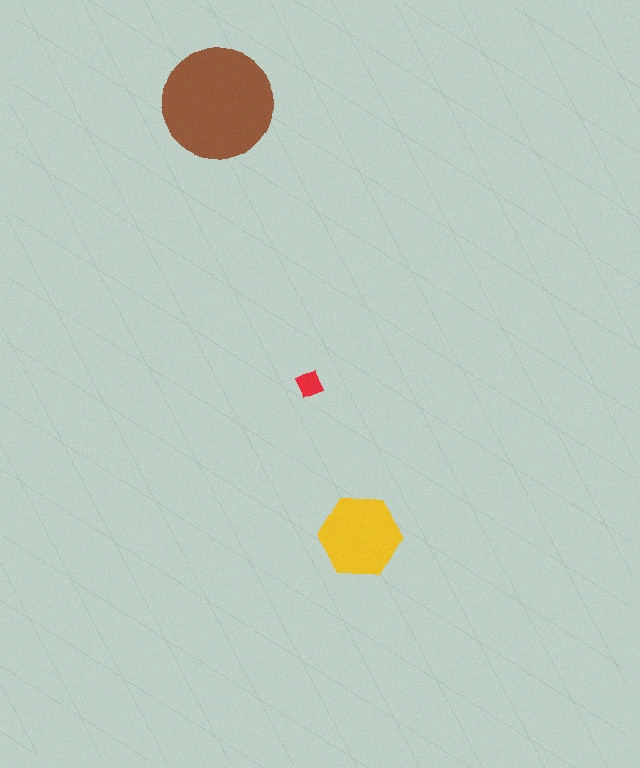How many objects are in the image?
There are 3 objects in the image.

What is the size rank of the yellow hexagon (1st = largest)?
2nd.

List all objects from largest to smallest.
The brown circle, the yellow hexagon, the red diamond.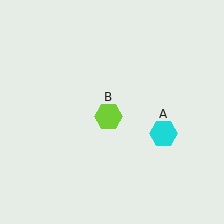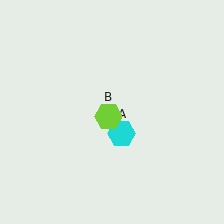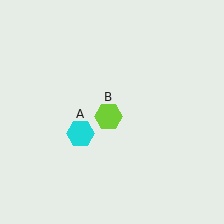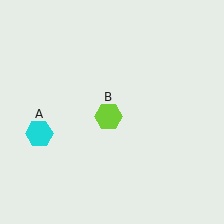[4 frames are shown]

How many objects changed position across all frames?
1 object changed position: cyan hexagon (object A).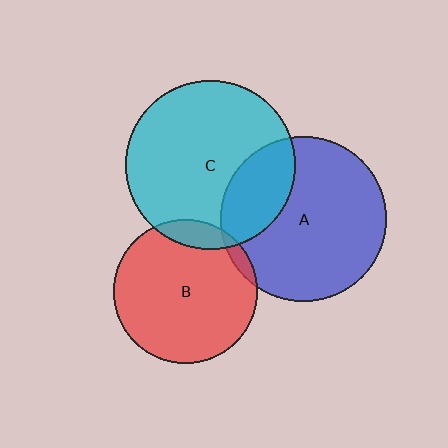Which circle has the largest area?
Circle C (cyan).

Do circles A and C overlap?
Yes.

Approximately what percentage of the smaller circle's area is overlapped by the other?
Approximately 25%.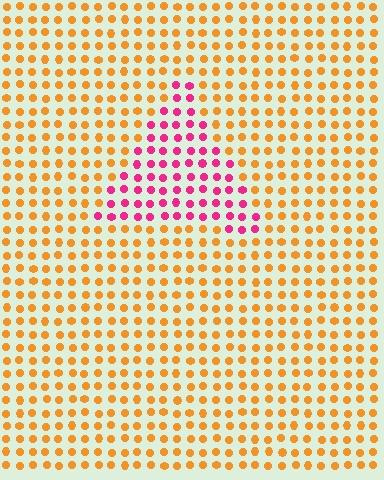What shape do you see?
I see a triangle.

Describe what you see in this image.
The image is filled with small orange elements in a uniform arrangement. A triangle-shaped region is visible where the elements are tinted to a slightly different hue, forming a subtle color boundary.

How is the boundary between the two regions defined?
The boundary is defined purely by a slight shift in hue (about 63 degrees). Spacing, size, and orientation are identical on both sides.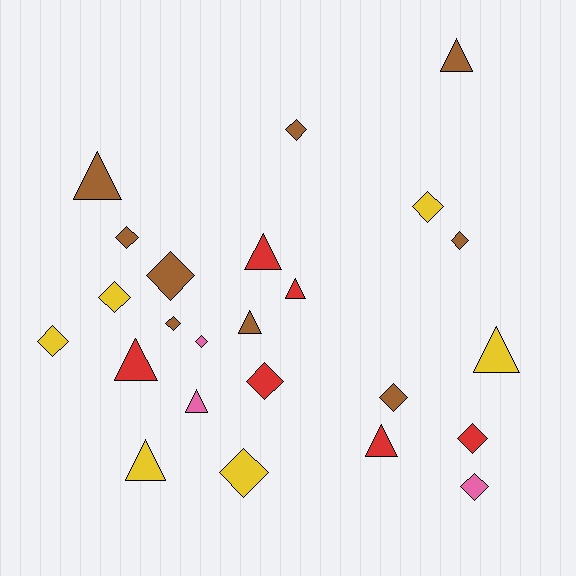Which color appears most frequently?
Brown, with 9 objects.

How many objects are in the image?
There are 24 objects.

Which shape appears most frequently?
Diamond, with 14 objects.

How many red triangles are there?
There are 4 red triangles.